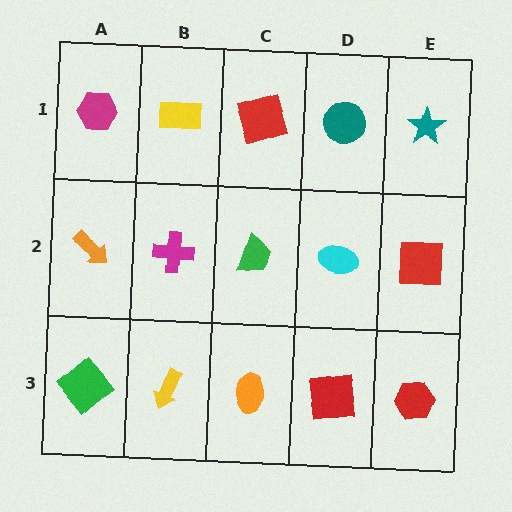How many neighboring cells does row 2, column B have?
4.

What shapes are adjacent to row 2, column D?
A teal circle (row 1, column D), a red square (row 3, column D), a green trapezoid (row 2, column C), a red square (row 2, column E).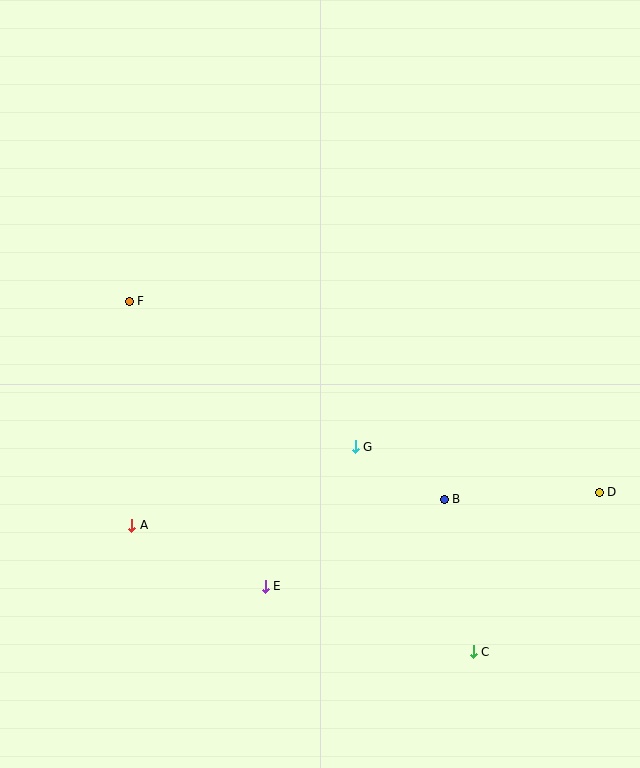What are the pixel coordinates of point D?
Point D is at (599, 492).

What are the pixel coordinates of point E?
Point E is at (265, 586).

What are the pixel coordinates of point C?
Point C is at (473, 652).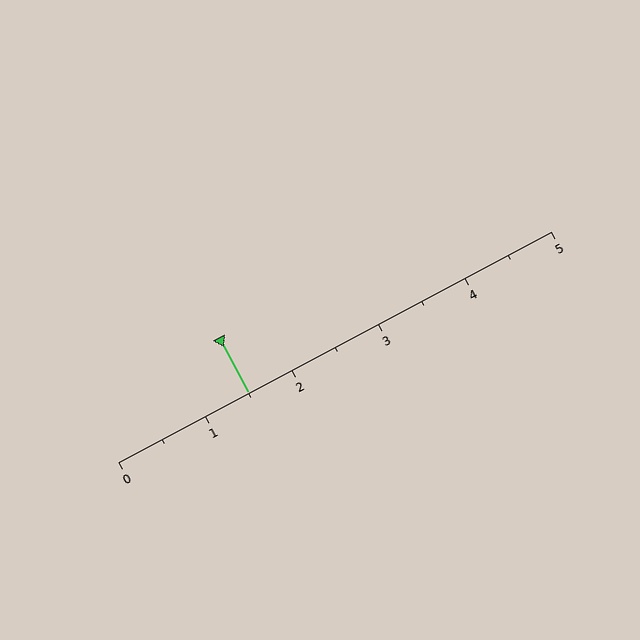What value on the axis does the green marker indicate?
The marker indicates approximately 1.5.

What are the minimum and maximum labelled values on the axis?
The axis runs from 0 to 5.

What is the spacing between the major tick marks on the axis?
The major ticks are spaced 1 apart.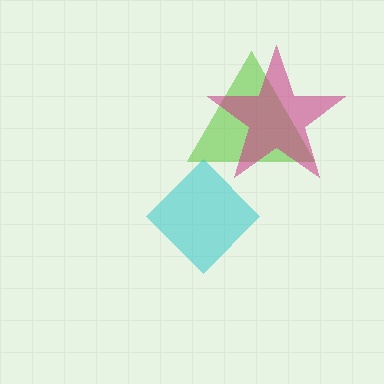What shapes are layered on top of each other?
The layered shapes are: a lime triangle, a magenta star, a cyan diamond.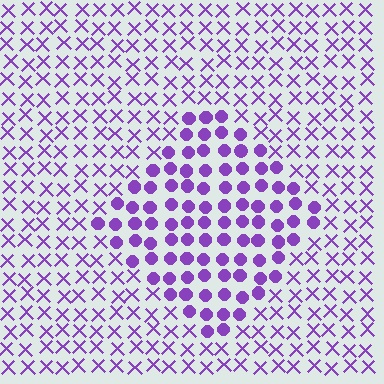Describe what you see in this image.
The image is filled with small purple elements arranged in a uniform grid. A diamond-shaped region contains circles, while the surrounding area contains X marks. The boundary is defined purely by the change in element shape.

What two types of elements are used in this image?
The image uses circles inside the diamond region and X marks outside it.